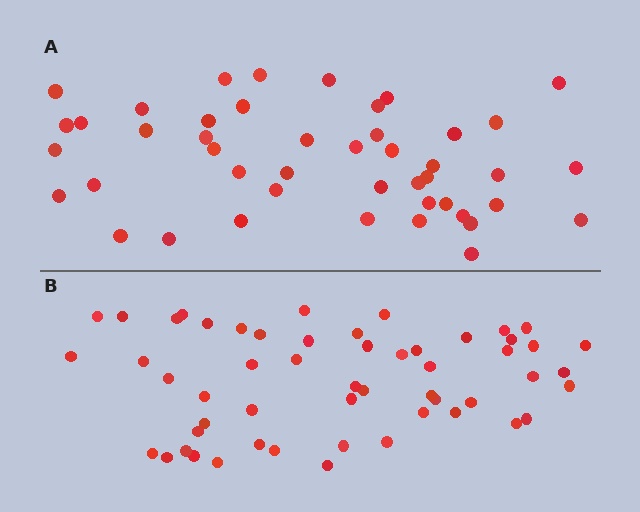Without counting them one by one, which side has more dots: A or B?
Region B (the bottom region) has more dots.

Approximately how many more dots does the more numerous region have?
Region B has roughly 8 or so more dots than region A.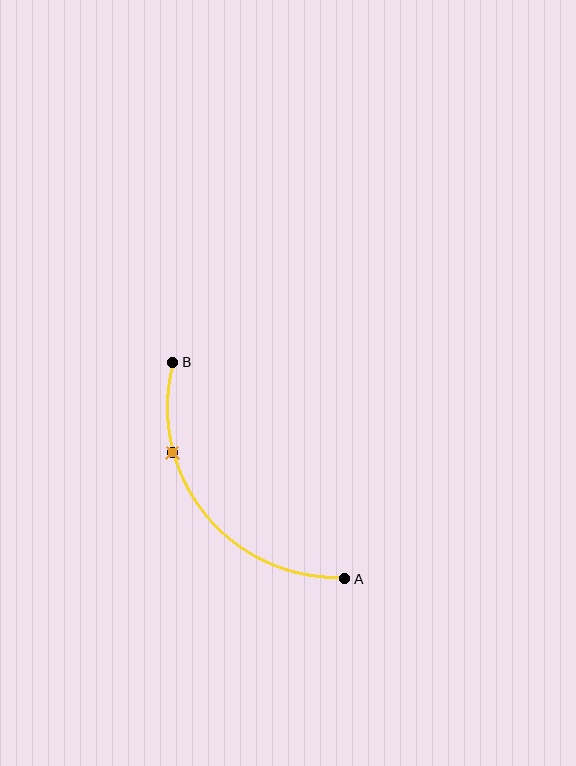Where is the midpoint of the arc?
The arc midpoint is the point on the curve farthest from the straight line joining A and B. It sits below and to the left of that line.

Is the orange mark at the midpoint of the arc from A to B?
No. The orange mark lies on the arc but is closer to endpoint B. The arc midpoint would be at the point on the curve equidistant along the arc from both A and B.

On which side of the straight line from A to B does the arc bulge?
The arc bulges below and to the left of the straight line connecting A and B.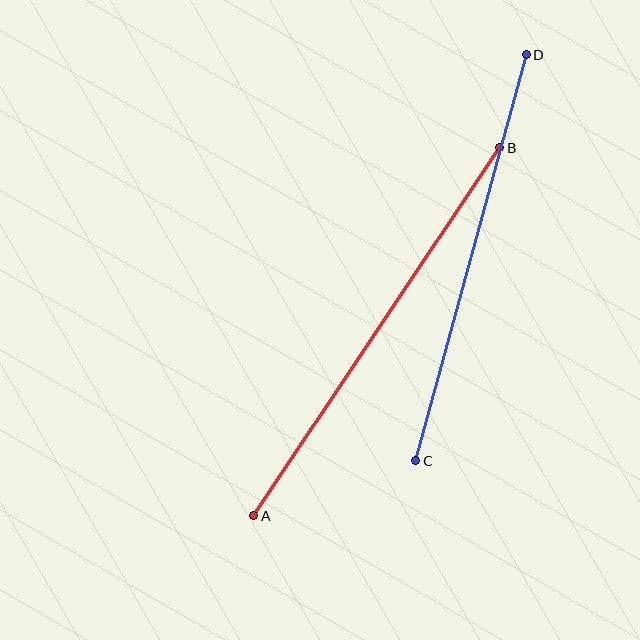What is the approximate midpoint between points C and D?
The midpoint is at approximately (471, 258) pixels.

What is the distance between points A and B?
The distance is approximately 442 pixels.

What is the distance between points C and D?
The distance is approximately 421 pixels.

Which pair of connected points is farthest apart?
Points A and B are farthest apart.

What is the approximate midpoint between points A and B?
The midpoint is at approximately (377, 332) pixels.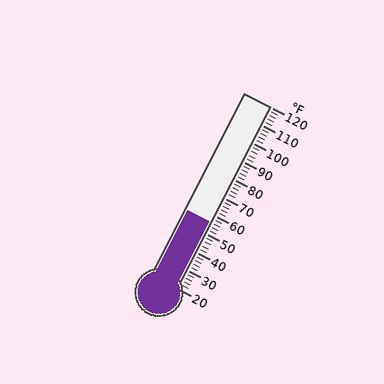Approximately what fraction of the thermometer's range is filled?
The thermometer is filled to approximately 35% of its range.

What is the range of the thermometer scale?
The thermometer scale ranges from 20°F to 120°F.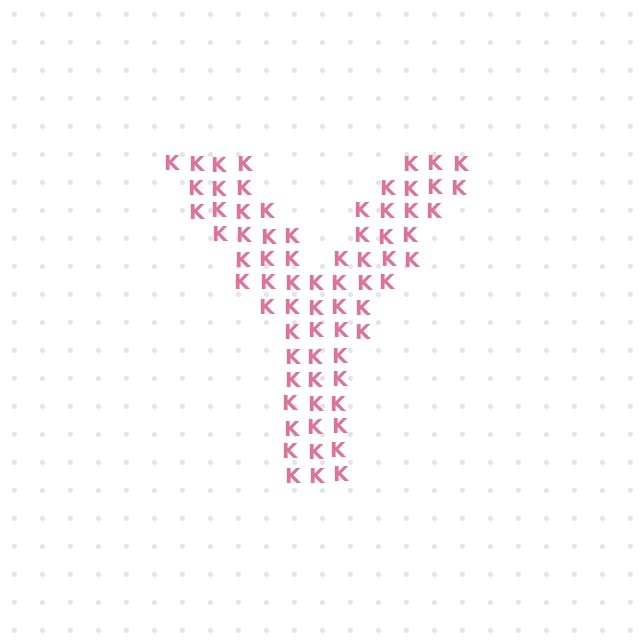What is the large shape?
The large shape is the letter Y.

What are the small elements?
The small elements are letter K's.